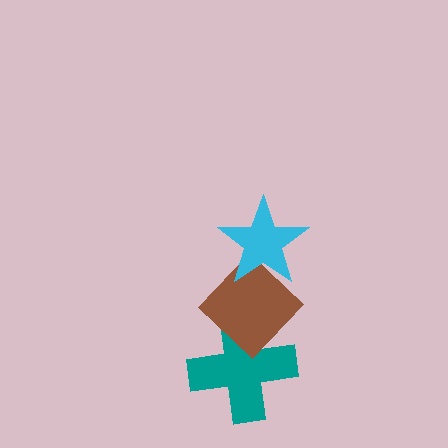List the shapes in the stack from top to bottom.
From top to bottom: the cyan star, the brown diamond, the teal cross.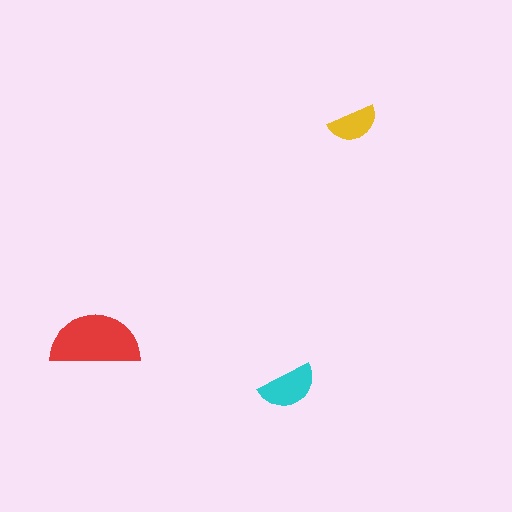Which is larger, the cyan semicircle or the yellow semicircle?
The cyan one.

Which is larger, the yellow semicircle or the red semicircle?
The red one.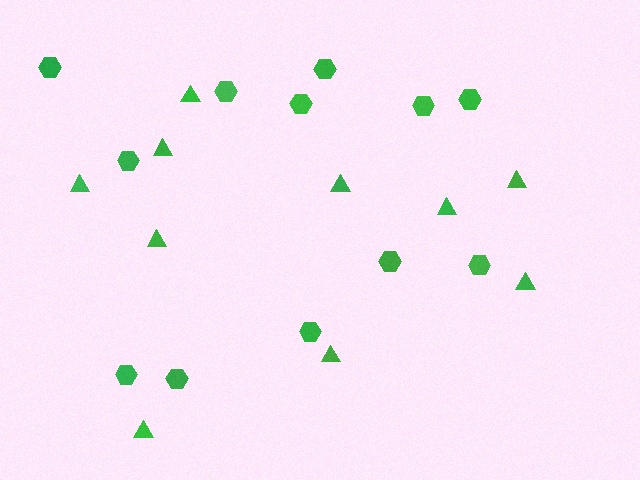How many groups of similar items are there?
There are 2 groups: one group of hexagons (12) and one group of triangles (10).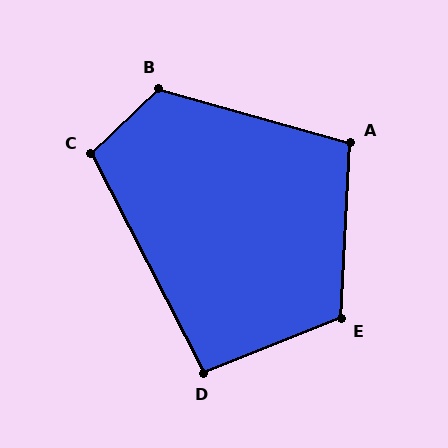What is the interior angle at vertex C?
Approximately 107 degrees (obtuse).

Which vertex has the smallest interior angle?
D, at approximately 96 degrees.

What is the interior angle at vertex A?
Approximately 103 degrees (obtuse).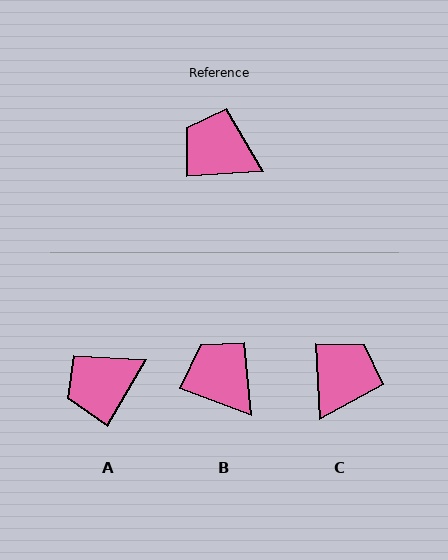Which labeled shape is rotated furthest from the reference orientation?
C, about 91 degrees away.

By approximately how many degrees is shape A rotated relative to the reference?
Approximately 56 degrees counter-clockwise.